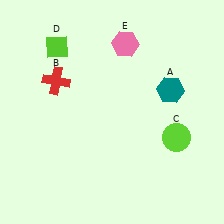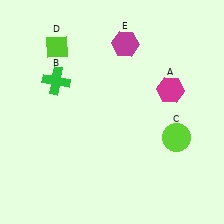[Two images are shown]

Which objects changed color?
A changed from teal to magenta. B changed from red to green. E changed from pink to magenta.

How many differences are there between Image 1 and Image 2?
There are 3 differences between the two images.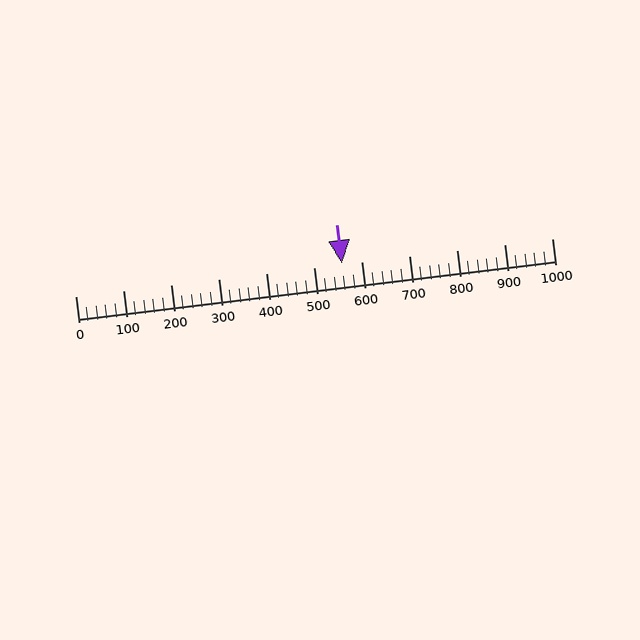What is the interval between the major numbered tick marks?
The major tick marks are spaced 100 units apart.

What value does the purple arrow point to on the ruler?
The purple arrow points to approximately 559.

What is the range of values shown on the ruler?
The ruler shows values from 0 to 1000.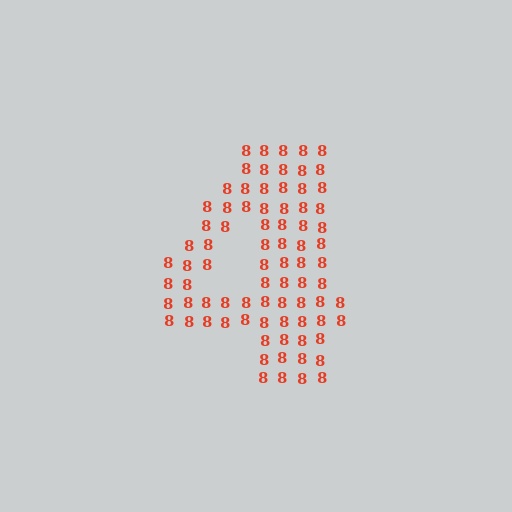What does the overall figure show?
The overall figure shows the digit 4.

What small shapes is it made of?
It is made of small digit 8's.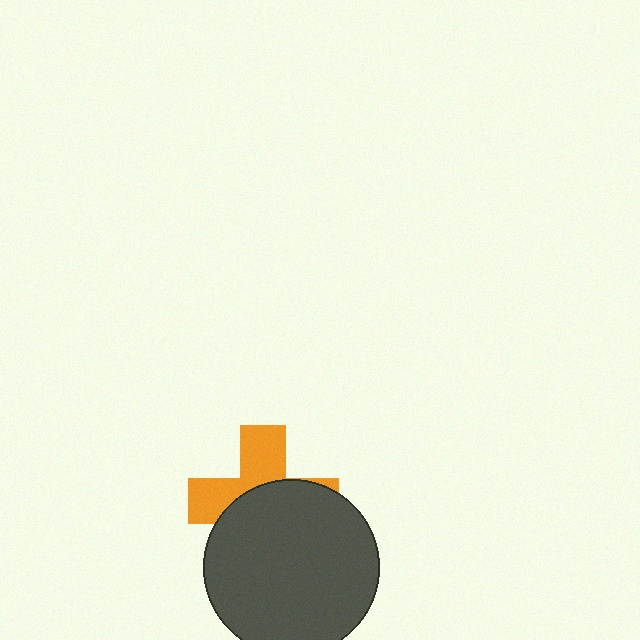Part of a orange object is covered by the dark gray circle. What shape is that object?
It is a cross.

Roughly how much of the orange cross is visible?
A small part of it is visible (roughly 43%).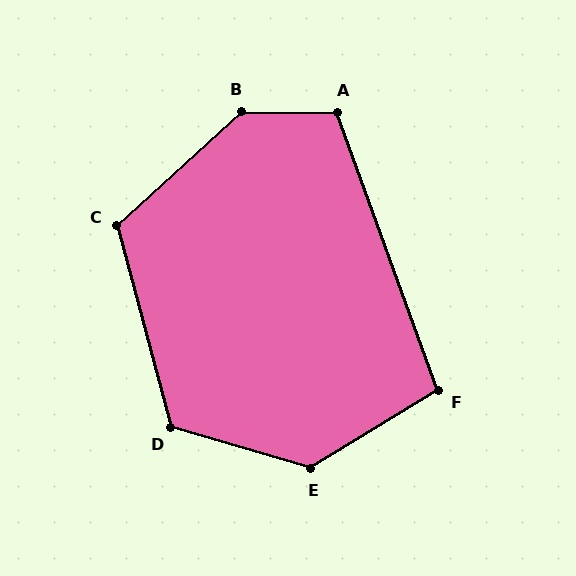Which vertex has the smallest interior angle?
F, at approximately 101 degrees.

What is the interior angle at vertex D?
Approximately 121 degrees (obtuse).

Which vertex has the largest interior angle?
B, at approximately 137 degrees.